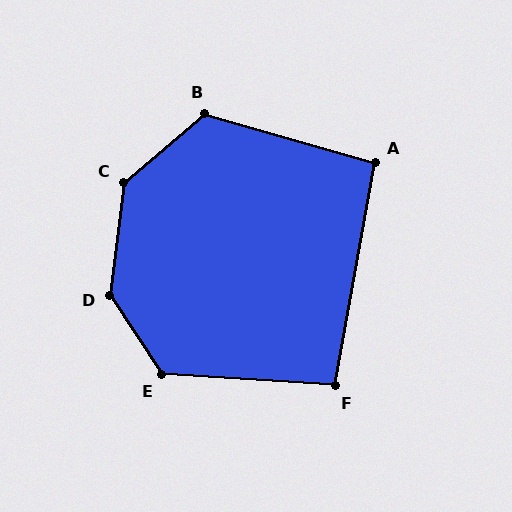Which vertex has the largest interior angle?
D, at approximately 140 degrees.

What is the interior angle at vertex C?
Approximately 137 degrees (obtuse).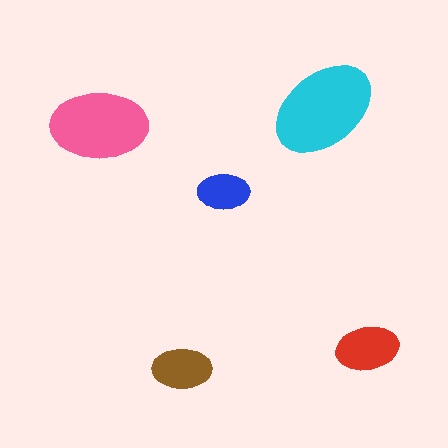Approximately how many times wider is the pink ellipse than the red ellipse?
About 1.5 times wider.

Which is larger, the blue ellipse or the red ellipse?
The red one.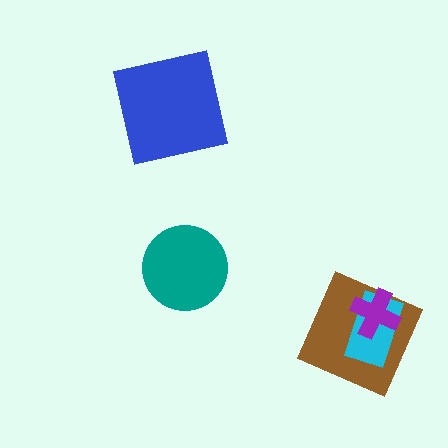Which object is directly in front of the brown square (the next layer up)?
The cyan rectangle is directly in front of the brown square.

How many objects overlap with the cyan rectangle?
2 objects overlap with the cyan rectangle.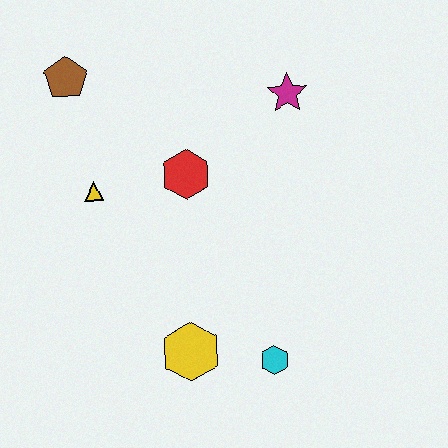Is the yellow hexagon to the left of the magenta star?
Yes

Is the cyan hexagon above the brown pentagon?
No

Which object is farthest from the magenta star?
The yellow hexagon is farthest from the magenta star.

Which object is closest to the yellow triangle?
The red hexagon is closest to the yellow triangle.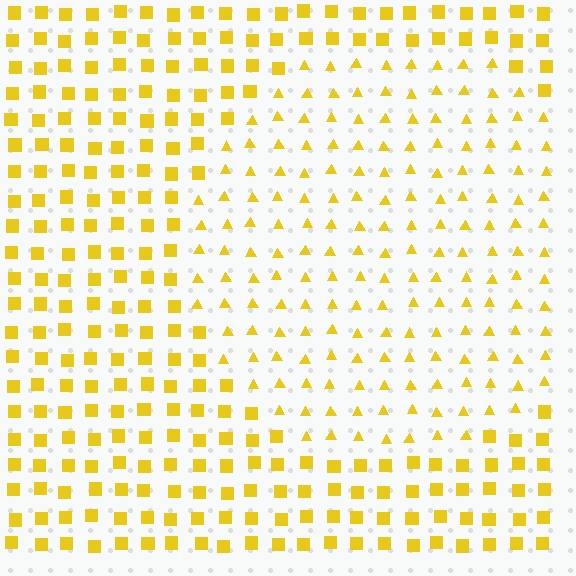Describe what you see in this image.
The image is filled with small yellow elements arranged in a uniform grid. A circle-shaped region contains triangles, while the surrounding area contains squares. The boundary is defined purely by the change in element shape.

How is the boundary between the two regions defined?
The boundary is defined by a change in element shape: triangles inside vs. squares outside. All elements share the same color and spacing.